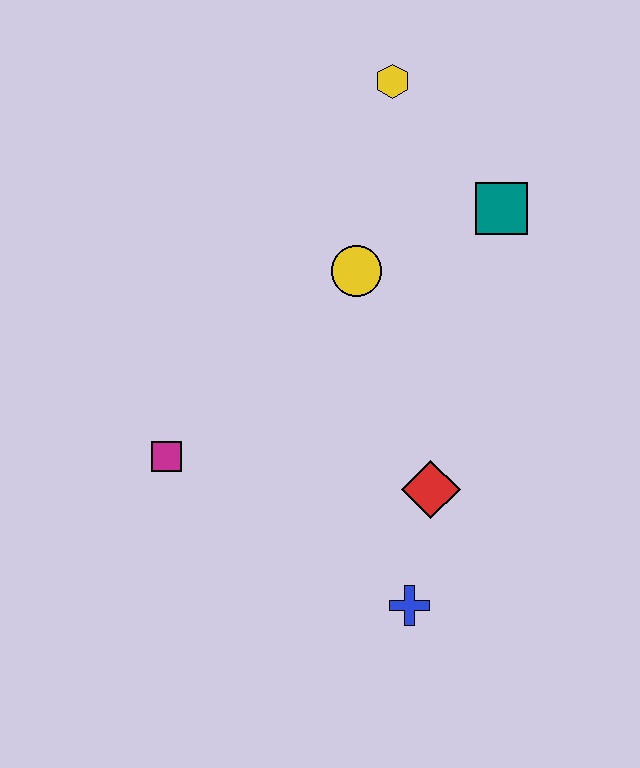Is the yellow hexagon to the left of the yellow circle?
No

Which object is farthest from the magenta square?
The yellow hexagon is farthest from the magenta square.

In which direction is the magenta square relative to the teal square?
The magenta square is to the left of the teal square.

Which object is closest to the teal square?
The yellow circle is closest to the teal square.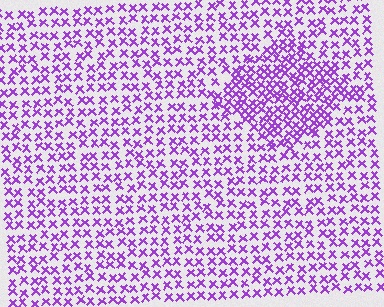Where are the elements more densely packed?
The elements are more densely packed inside the diamond boundary.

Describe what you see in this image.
The image contains small purple elements arranged at two different densities. A diamond-shaped region is visible where the elements are more densely packed than the surrounding area.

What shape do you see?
I see a diamond.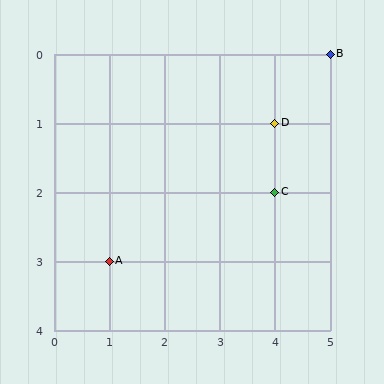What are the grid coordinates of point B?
Point B is at grid coordinates (5, 0).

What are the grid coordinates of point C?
Point C is at grid coordinates (4, 2).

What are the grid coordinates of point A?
Point A is at grid coordinates (1, 3).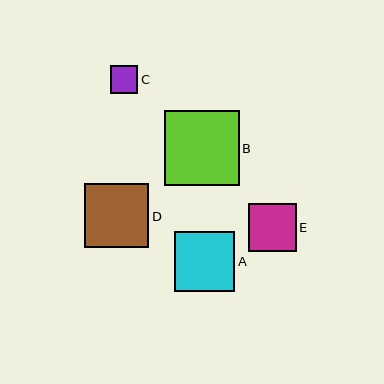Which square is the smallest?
Square C is the smallest with a size of approximately 28 pixels.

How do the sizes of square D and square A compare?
Square D and square A are approximately the same size.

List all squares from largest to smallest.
From largest to smallest: B, D, A, E, C.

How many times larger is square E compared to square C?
Square E is approximately 1.7 times the size of square C.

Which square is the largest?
Square B is the largest with a size of approximately 75 pixels.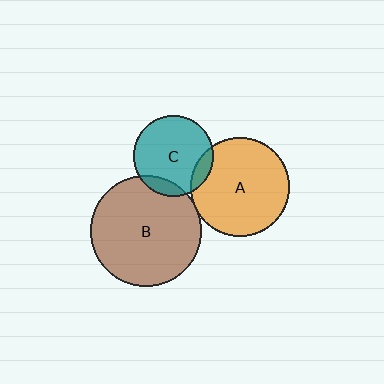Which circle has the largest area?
Circle B (brown).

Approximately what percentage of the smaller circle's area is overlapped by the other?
Approximately 10%.